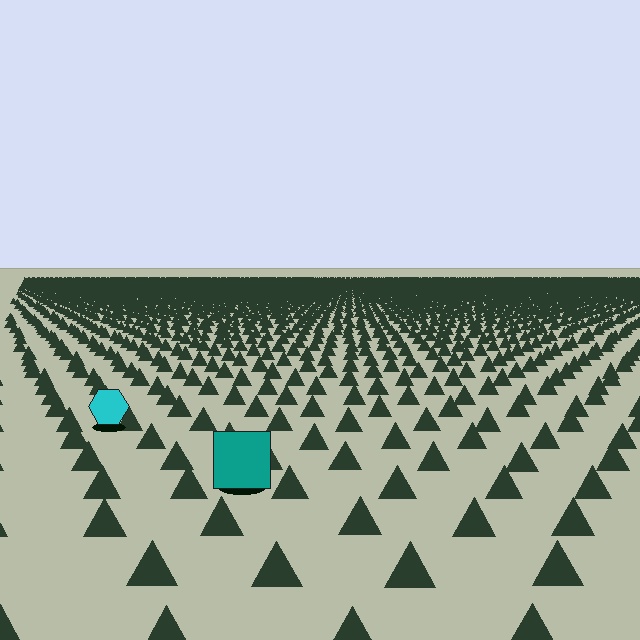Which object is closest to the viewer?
The teal square is closest. The texture marks near it are larger and more spread out.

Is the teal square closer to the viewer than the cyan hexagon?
Yes. The teal square is closer — you can tell from the texture gradient: the ground texture is coarser near it.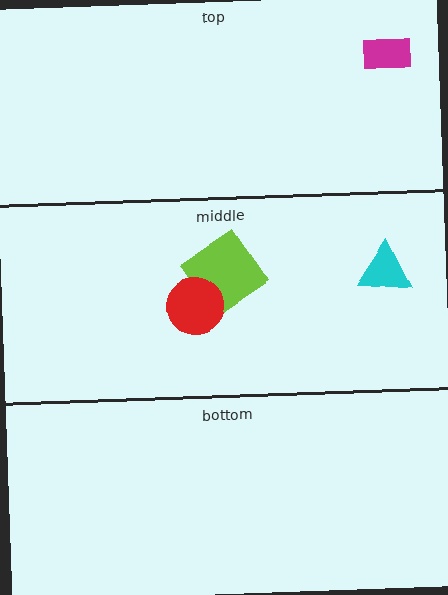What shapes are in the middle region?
The lime diamond, the red circle, the cyan triangle.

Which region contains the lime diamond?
The middle region.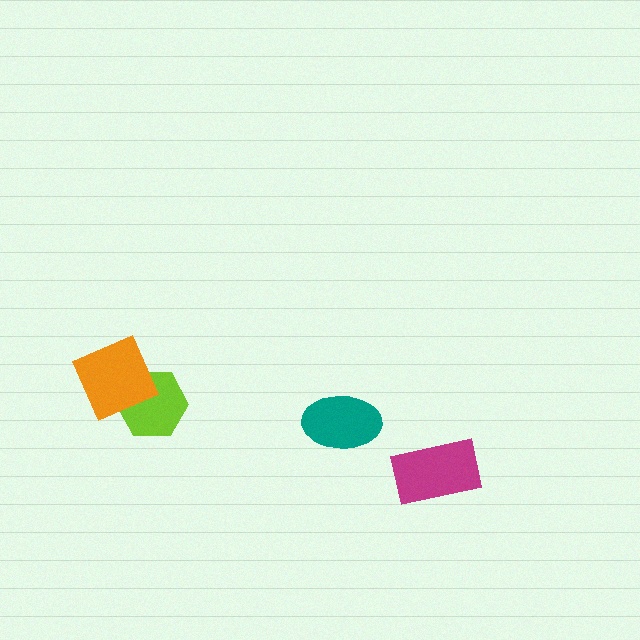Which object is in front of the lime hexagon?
The orange diamond is in front of the lime hexagon.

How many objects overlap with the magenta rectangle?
0 objects overlap with the magenta rectangle.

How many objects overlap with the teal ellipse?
0 objects overlap with the teal ellipse.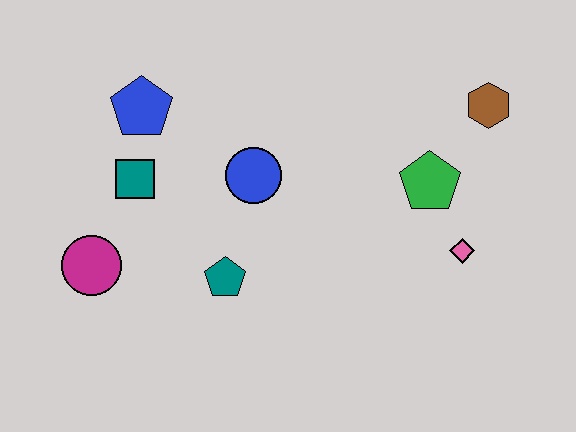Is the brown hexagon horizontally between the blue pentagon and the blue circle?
No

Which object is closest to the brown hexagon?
The green pentagon is closest to the brown hexagon.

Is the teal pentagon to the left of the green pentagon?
Yes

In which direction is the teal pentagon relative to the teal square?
The teal pentagon is below the teal square.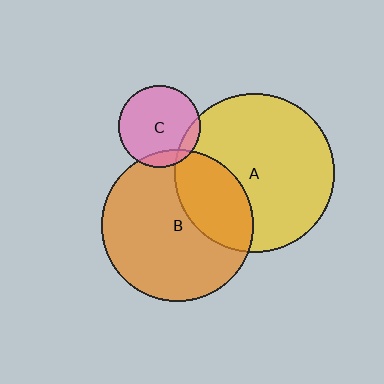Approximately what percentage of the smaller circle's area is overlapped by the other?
Approximately 30%.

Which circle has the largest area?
Circle A (yellow).